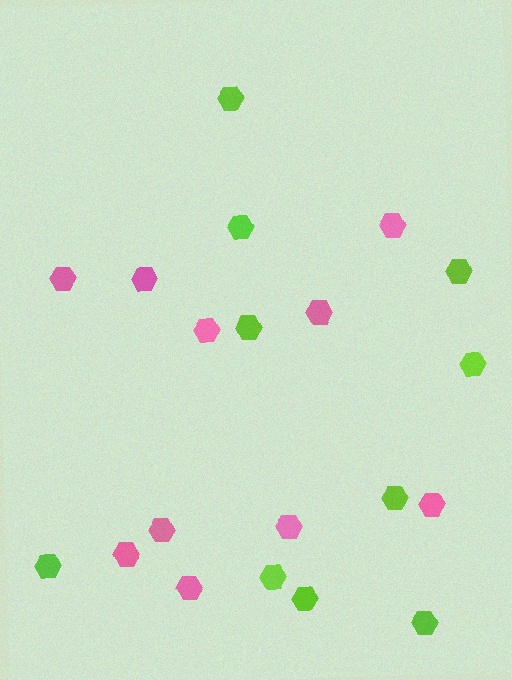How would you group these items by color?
There are 2 groups: one group of pink hexagons (10) and one group of lime hexagons (10).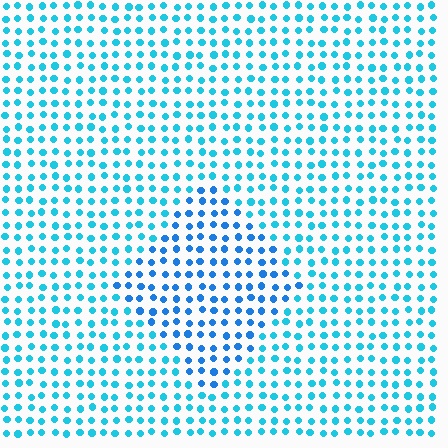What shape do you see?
I see a diamond.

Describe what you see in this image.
The image is filled with small cyan elements in a uniform arrangement. A diamond-shaped region is visible where the elements are tinted to a slightly different hue, forming a subtle color boundary.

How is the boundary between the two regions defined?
The boundary is defined purely by a slight shift in hue (about 24 degrees). Spacing, size, and orientation are identical on both sides.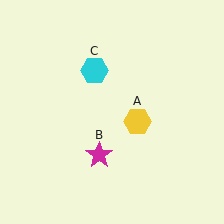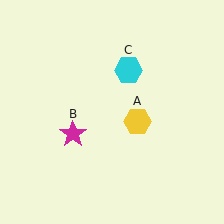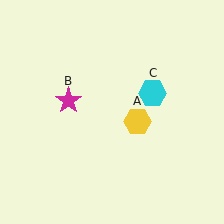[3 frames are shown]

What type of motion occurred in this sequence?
The magenta star (object B), cyan hexagon (object C) rotated clockwise around the center of the scene.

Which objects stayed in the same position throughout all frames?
Yellow hexagon (object A) remained stationary.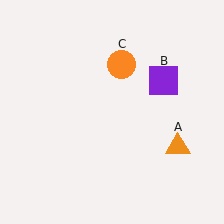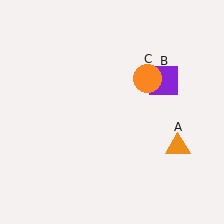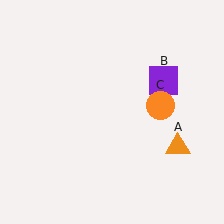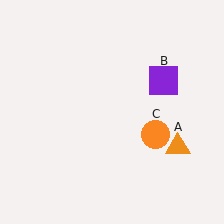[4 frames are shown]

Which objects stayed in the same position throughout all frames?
Orange triangle (object A) and purple square (object B) remained stationary.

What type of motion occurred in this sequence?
The orange circle (object C) rotated clockwise around the center of the scene.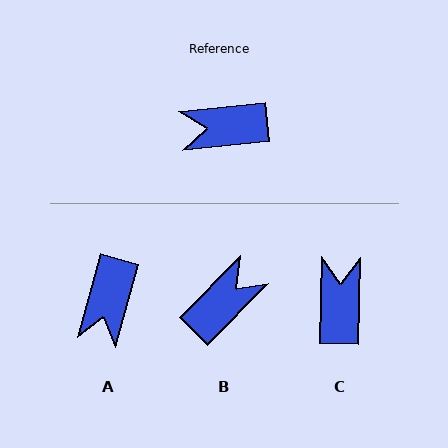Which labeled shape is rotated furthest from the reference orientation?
B, about 141 degrees away.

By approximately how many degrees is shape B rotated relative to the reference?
Approximately 141 degrees clockwise.